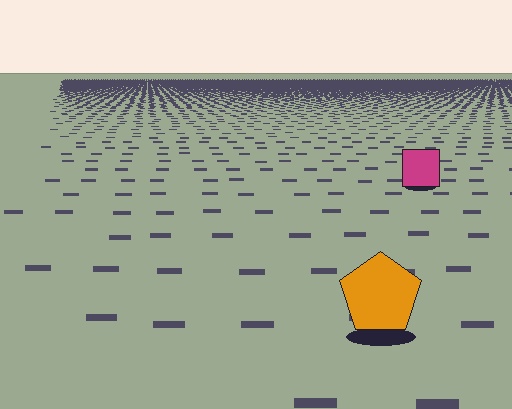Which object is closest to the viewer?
The orange pentagon is closest. The texture marks near it are larger and more spread out.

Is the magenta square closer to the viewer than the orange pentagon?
No. The orange pentagon is closer — you can tell from the texture gradient: the ground texture is coarser near it.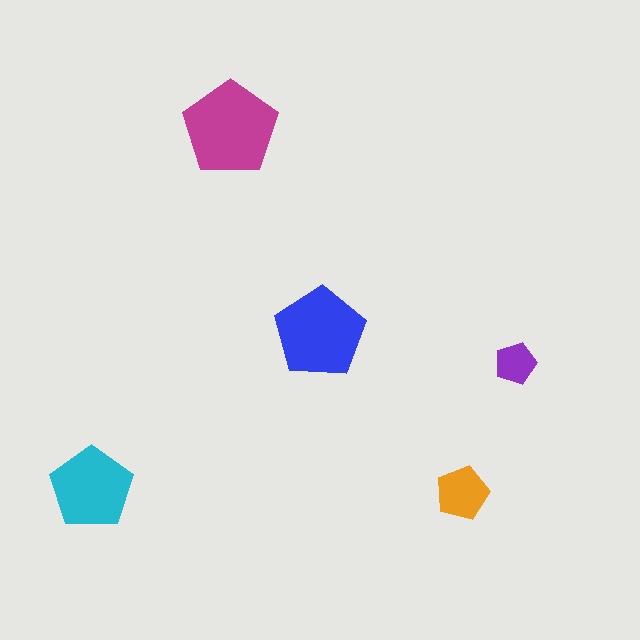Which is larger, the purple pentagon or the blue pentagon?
The blue one.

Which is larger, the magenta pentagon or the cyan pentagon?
The magenta one.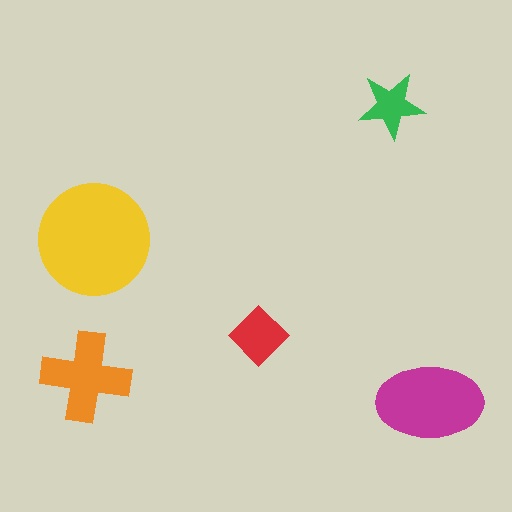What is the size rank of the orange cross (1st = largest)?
3rd.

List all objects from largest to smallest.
The yellow circle, the magenta ellipse, the orange cross, the red diamond, the green star.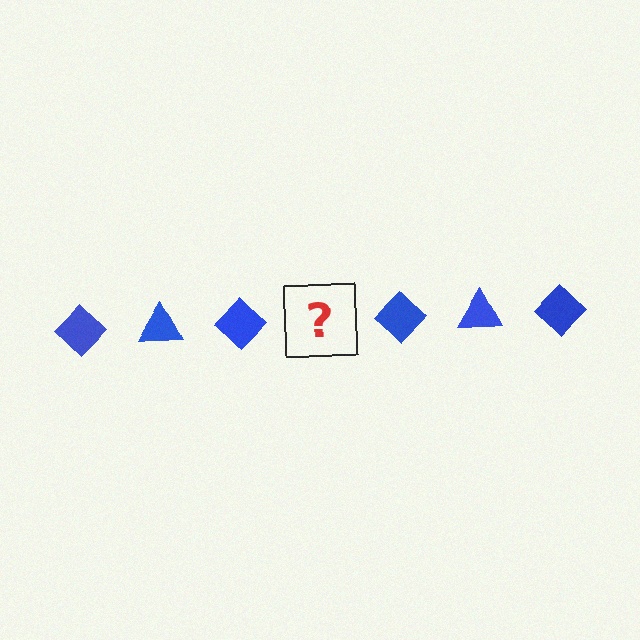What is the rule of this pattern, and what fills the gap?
The rule is that the pattern cycles through diamond, triangle shapes in blue. The gap should be filled with a blue triangle.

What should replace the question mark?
The question mark should be replaced with a blue triangle.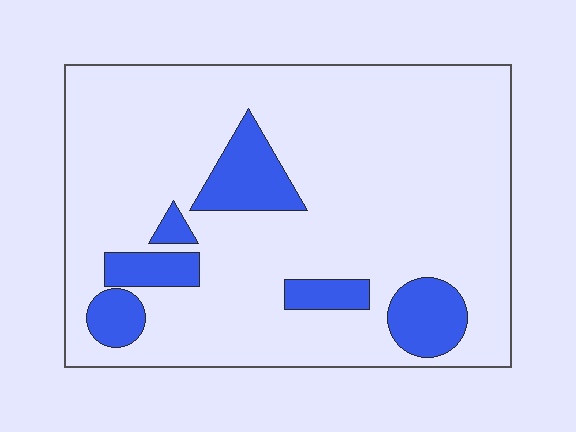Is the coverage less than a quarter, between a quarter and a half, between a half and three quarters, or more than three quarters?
Less than a quarter.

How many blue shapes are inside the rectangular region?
6.